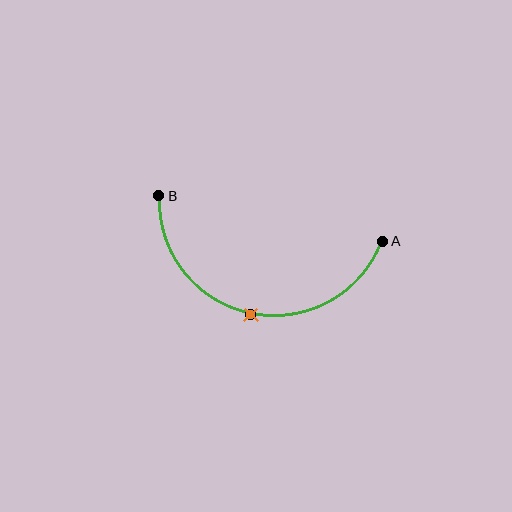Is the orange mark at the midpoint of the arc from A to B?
Yes. The orange mark lies on the arc at equal arc-length from both A and B — it is the arc midpoint.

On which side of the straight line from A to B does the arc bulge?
The arc bulges below the straight line connecting A and B.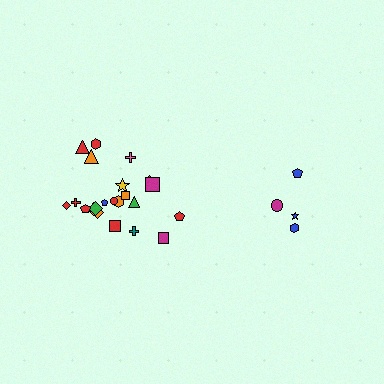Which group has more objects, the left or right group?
The left group.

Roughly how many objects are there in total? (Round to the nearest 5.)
Roughly 25 objects in total.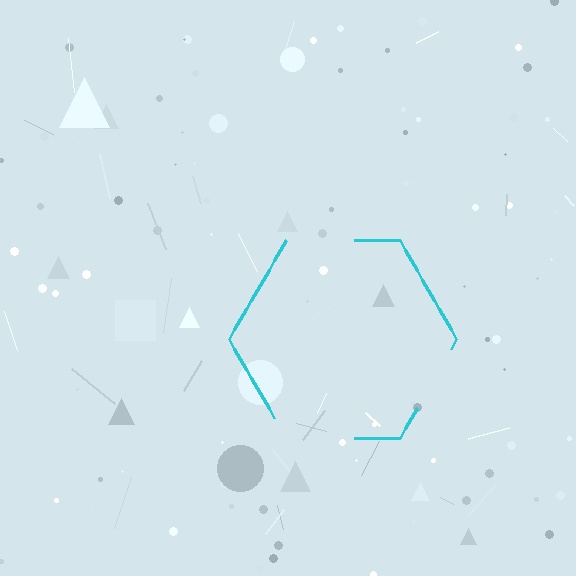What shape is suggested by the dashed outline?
The dashed outline suggests a hexagon.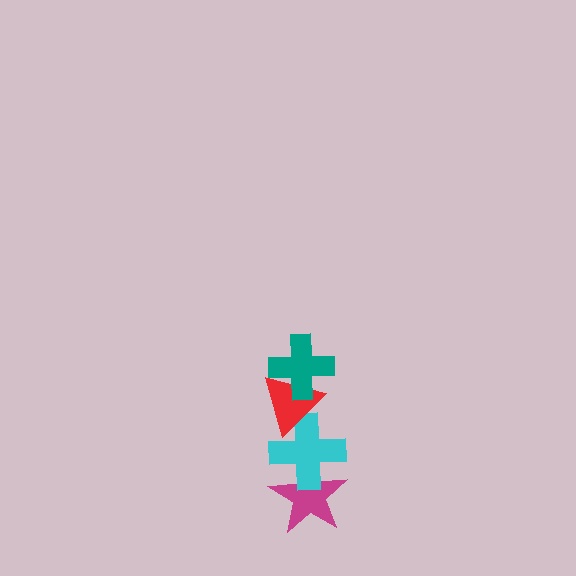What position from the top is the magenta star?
The magenta star is 4th from the top.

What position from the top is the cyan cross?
The cyan cross is 3rd from the top.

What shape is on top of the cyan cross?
The red triangle is on top of the cyan cross.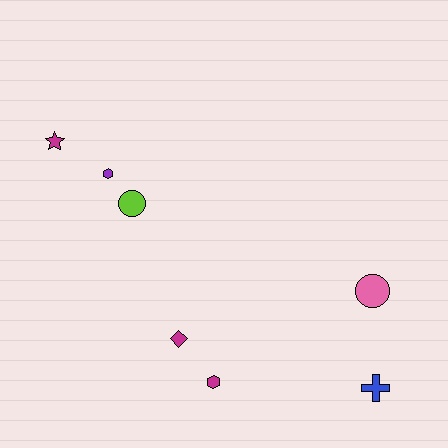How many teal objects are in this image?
There are no teal objects.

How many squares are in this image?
There are no squares.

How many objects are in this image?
There are 7 objects.